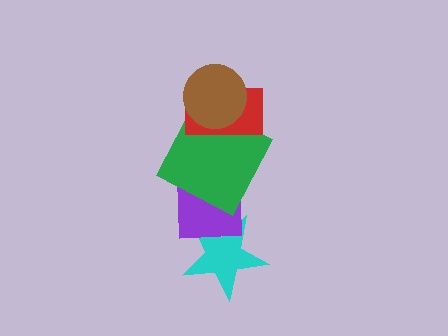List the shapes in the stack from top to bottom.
From top to bottom: the brown circle, the red rectangle, the green square, the purple square, the cyan star.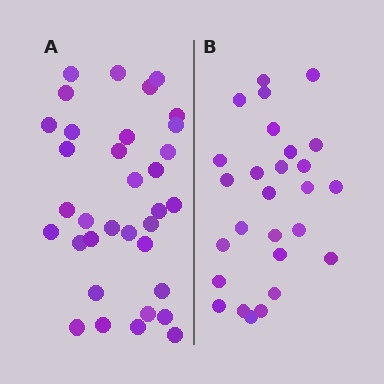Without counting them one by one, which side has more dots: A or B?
Region A (the left region) has more dots.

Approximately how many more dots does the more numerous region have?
Region A has roughly 8 or so more dots than region B.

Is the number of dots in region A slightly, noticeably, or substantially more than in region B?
Region A has noticeably more, but not dramatically so. The ratio is roughly 1.3 to 1.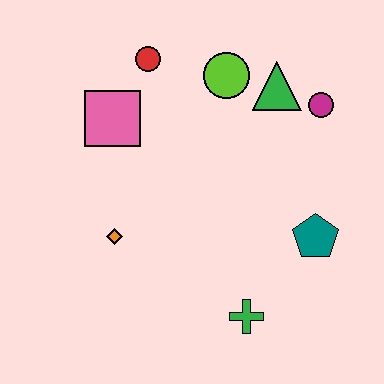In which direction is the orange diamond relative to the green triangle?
The orange diamond is to the left of the green triangle.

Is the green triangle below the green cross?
No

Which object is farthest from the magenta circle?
The orange diamond is farthest from the magenta circle.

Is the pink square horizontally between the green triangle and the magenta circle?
No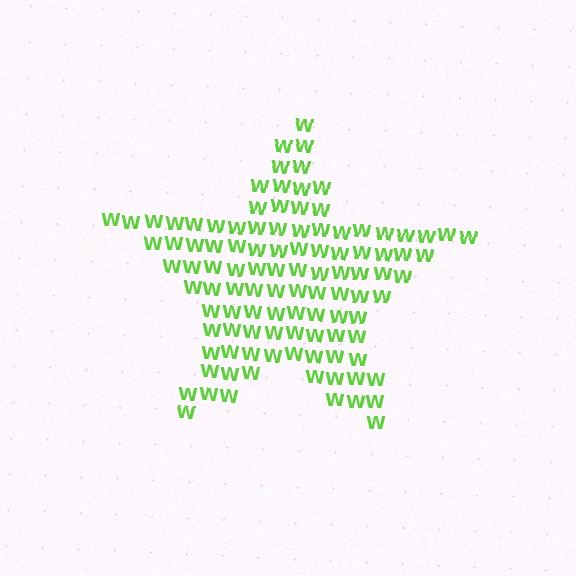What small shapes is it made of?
It is made of small letter W's.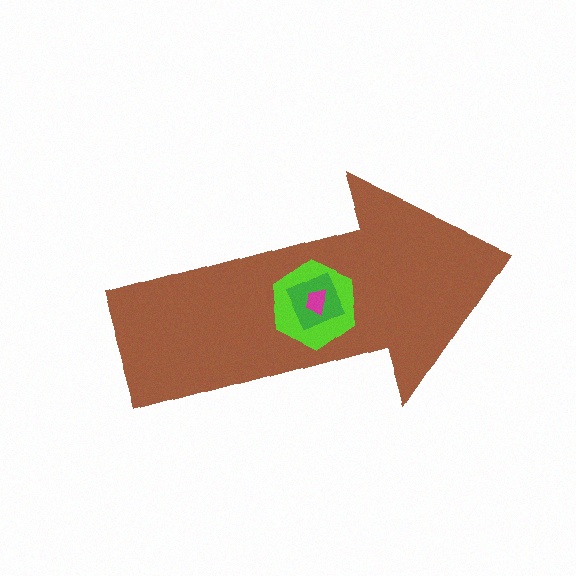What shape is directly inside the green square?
The magenta trapezoid.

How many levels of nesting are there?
4.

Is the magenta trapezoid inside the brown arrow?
Yes.